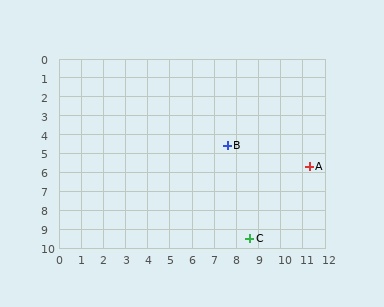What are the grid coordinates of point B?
Point B is at approximately (7.6, 4.6).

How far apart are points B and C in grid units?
Points B and C are about 5.0 grid units apart.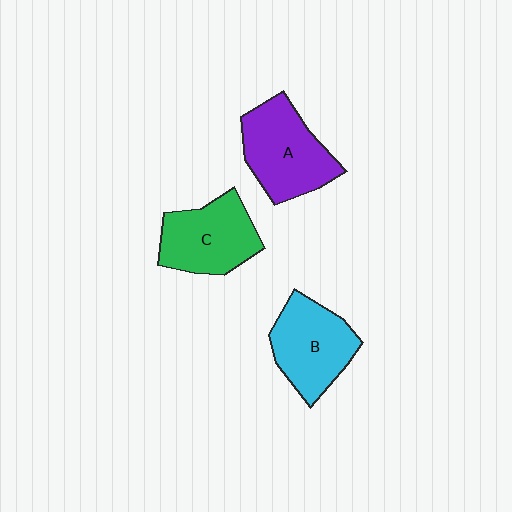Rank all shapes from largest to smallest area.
From largest to smallest: A (purple), B (cyan), C (green).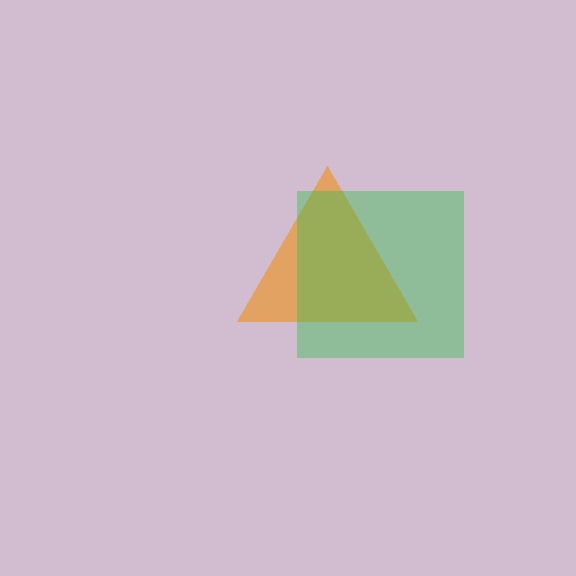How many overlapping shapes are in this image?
There are 2 overlapping shapes in the image.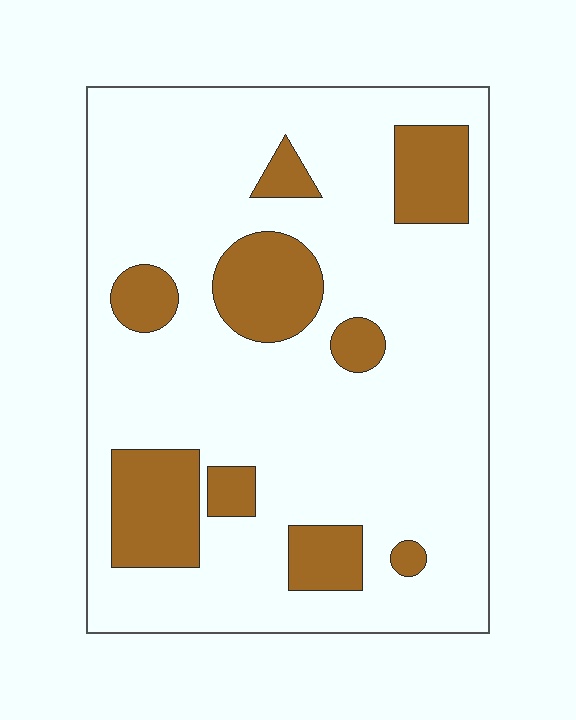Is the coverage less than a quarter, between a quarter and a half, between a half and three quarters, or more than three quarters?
Less than a quarter.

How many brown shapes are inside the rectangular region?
9.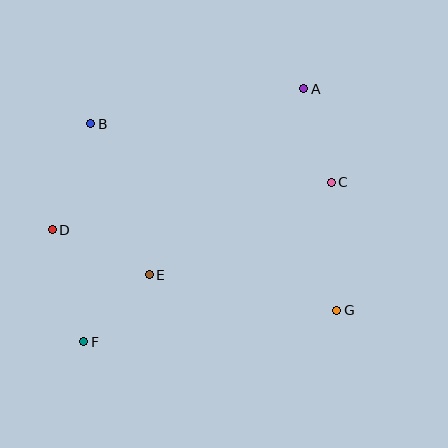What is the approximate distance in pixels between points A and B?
The distance between A and B is approximately 216 pixels.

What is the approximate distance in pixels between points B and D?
The distance between B and D is approximately 113 pixels.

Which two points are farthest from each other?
Points A and F are farthest from each other.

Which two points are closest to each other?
Points E and F are closest to each other.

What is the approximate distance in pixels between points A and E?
The distance between A and E is approximately 242 pixels.